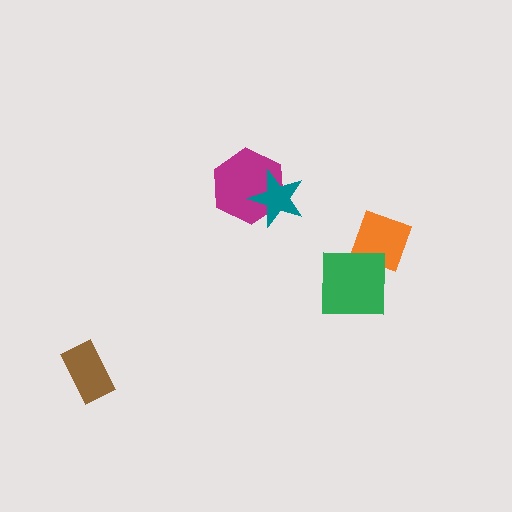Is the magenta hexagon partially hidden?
Yes, it is partially covered by another shape.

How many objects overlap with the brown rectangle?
0 objects overlap with the brown rectangle.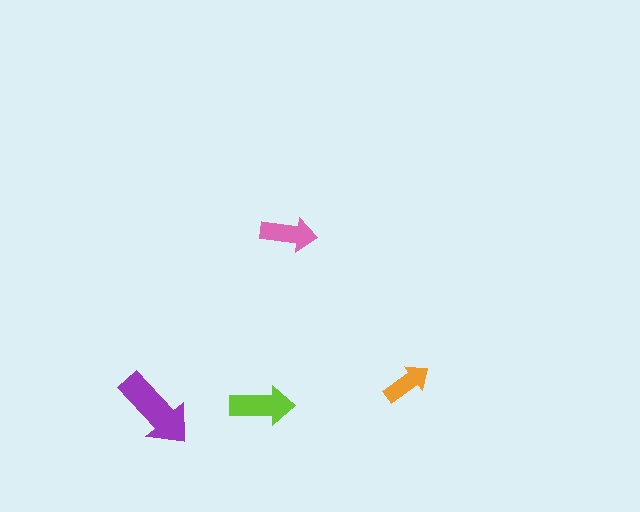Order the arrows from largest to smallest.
the purple one, the lime one, the pink one, the orange one.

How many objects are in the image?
There are 4 objects in the image.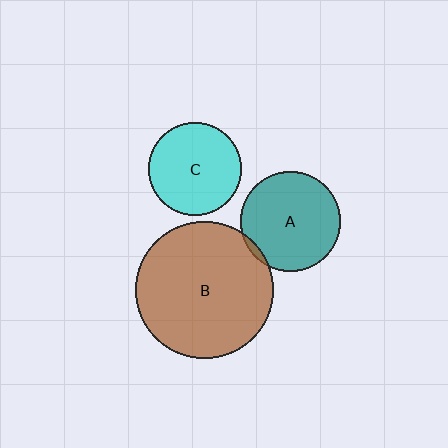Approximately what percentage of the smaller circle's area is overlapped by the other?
Approximately 5%.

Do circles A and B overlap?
Yes.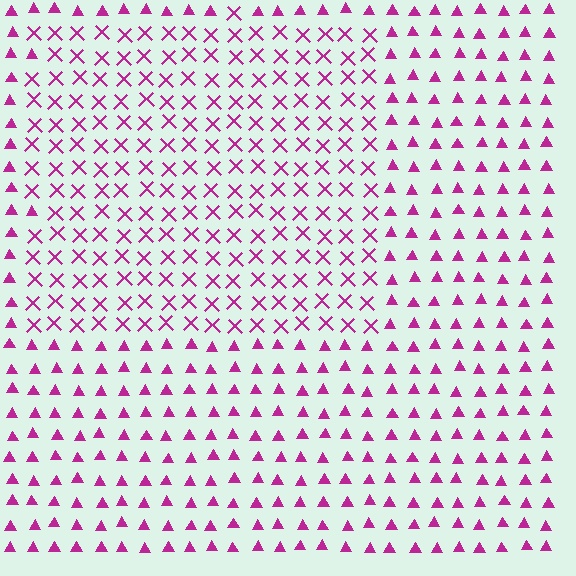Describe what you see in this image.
The image is filled with small magenta elements arranged in a uniform grid. A rectangle-shaped region contains X marks, while the surrounding area contains triangles. The boundary is defined purely by the change in element shape.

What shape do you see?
I see a rectangle.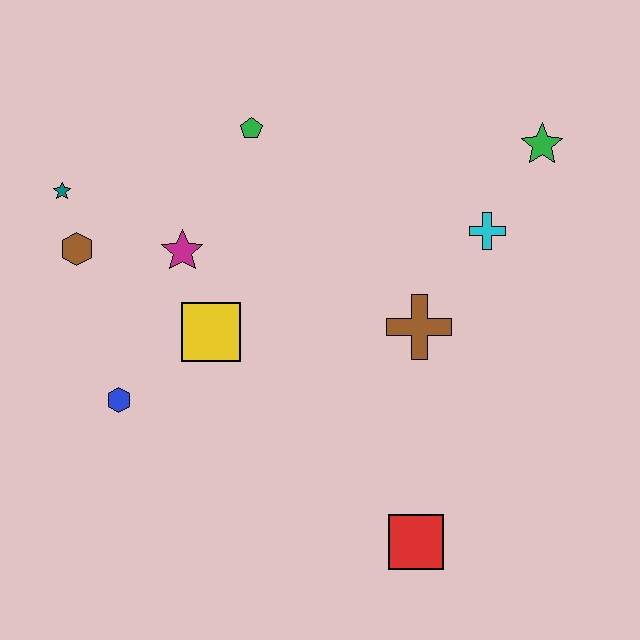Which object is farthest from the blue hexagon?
The green star is farthest from the blue hexagon.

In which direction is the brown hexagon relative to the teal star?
The brown hexagon is below the teal star.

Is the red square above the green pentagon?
No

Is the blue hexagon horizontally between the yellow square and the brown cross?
No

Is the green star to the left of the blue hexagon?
No